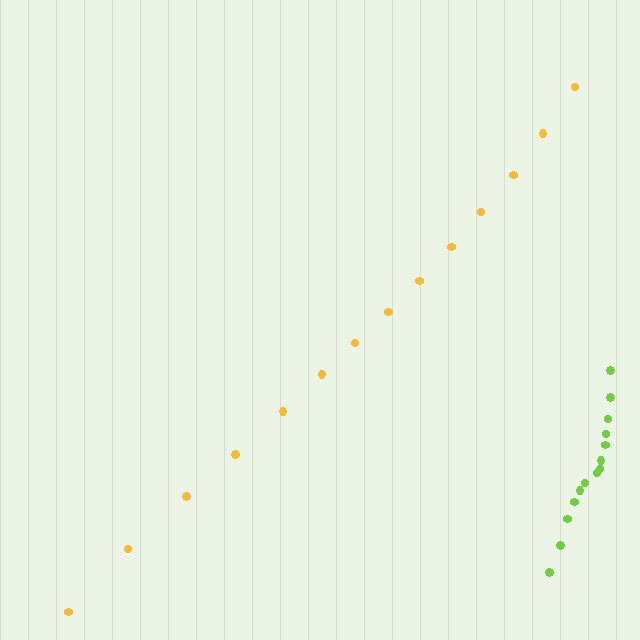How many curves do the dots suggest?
There are 2 distinct paths.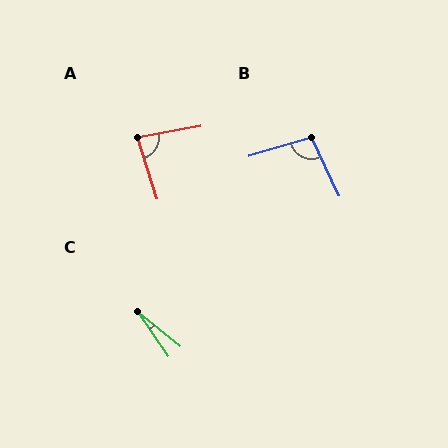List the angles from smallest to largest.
C (17°), A (82°), B (99°).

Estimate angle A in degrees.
Approximately 82 degrees.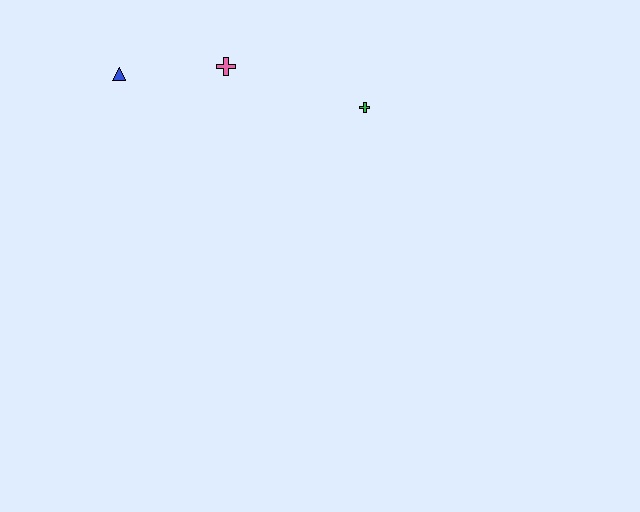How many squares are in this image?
There are no squares.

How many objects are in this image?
There are 3 objects.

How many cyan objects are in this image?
There are no cyan objects.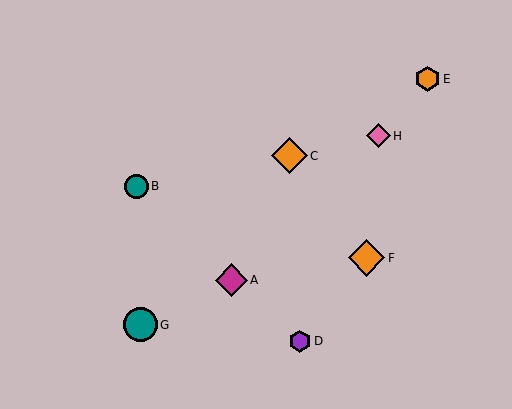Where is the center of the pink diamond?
The center of the pink diamond is at (378, 136).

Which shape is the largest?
The orange diamond (labeled F) is the largest.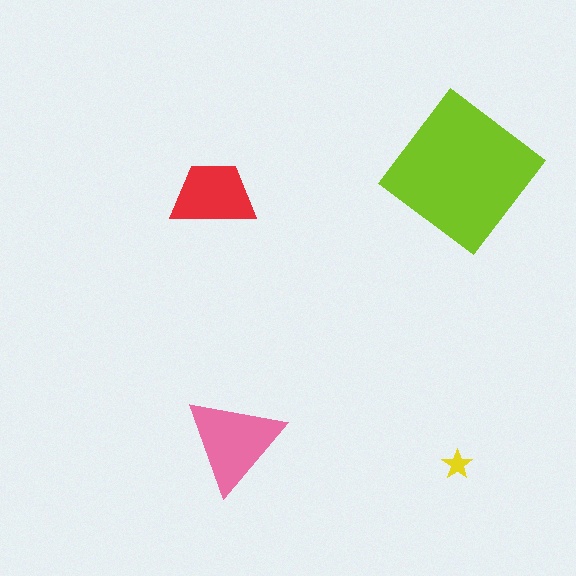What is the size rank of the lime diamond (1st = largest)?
1st.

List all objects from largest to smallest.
The lime diamond, the pink triangle, the red trapezoid, the yellow star.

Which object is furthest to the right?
The lime diamond is rightmost.